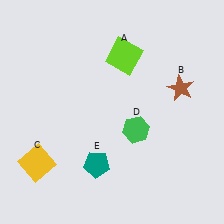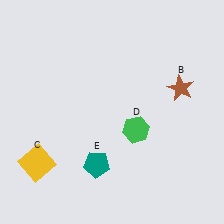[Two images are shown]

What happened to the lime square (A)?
The lime square (A) was removed in Image 2. It was in the top-right area of Image 1.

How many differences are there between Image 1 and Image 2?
There is 1 difference between the two images.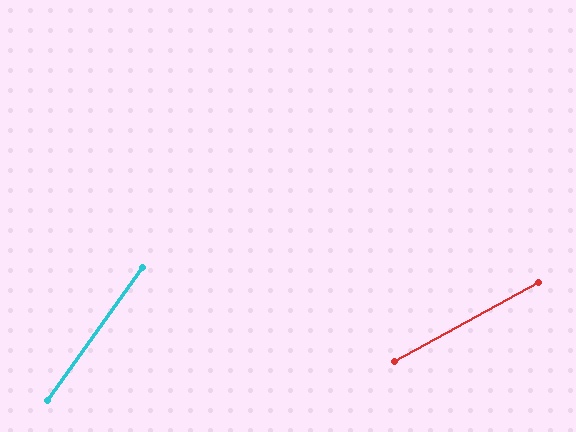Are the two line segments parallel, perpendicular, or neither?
Neither parallel nor perpendicular — they differ by about 25°.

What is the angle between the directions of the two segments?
Approximately 25 degrees.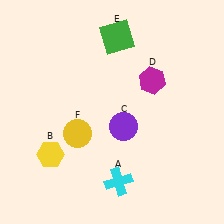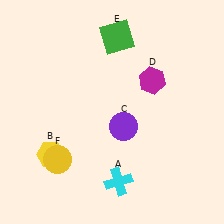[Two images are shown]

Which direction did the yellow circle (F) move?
The yellow circle (F) moved down.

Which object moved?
The yellow circle (F) moved down.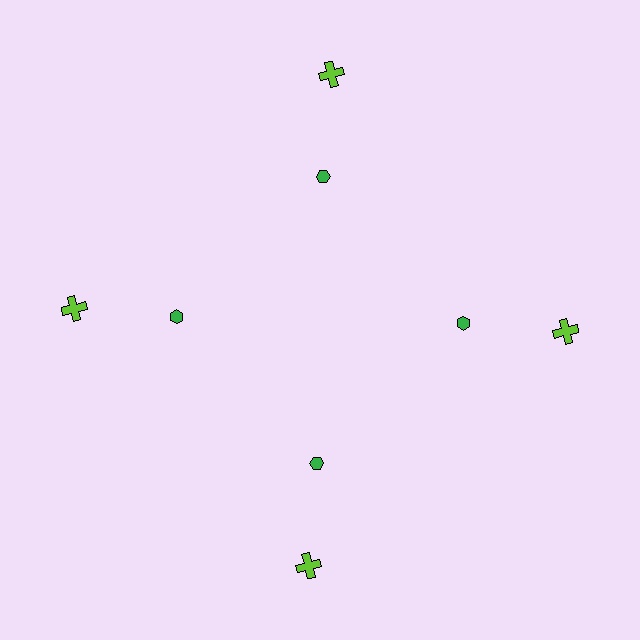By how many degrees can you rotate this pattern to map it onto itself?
The pattern maps onto itself every 90 degrees of rotation.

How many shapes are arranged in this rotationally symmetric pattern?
There are 8 shapes, arranged in 4 groups of 2.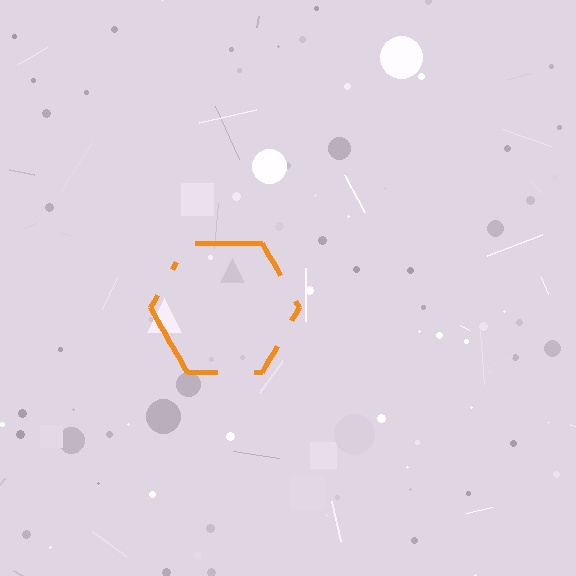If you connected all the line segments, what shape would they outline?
They would outline a hexagon.